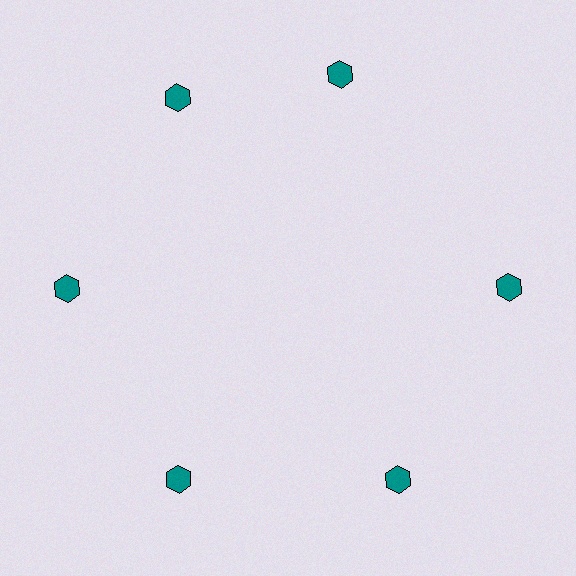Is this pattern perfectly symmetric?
No. The 6 teal hexagons are arranged in a ring, but one element near the 1 o'clock position is rotated out of alignment along the ring, breaking the 6-fold rotational symmetry.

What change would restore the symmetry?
The symmetry would be restored by rotating it back into even spacing with its neighbors so that all 6 hexagons sit at equal angles and equal distance from the center.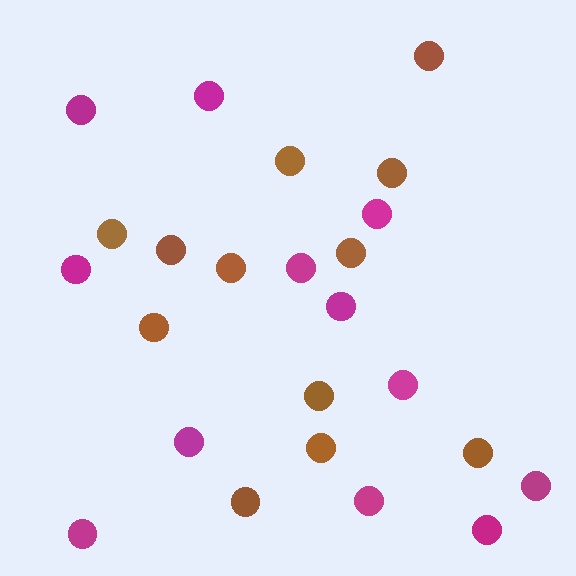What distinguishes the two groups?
There are 2 groups: one group of magenta circles (12) and one group of brown circles (12).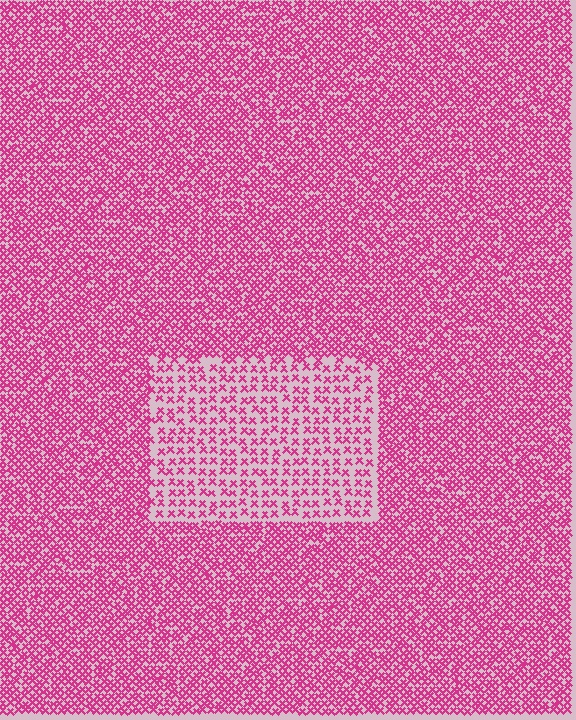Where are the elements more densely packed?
The elements are more densely packed outside the rectangle boundary.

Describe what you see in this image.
The image contains small magenta elements arranged at two different densities. A rectangle-shaped region is visible where the elements are less densely packed than the surrounding area.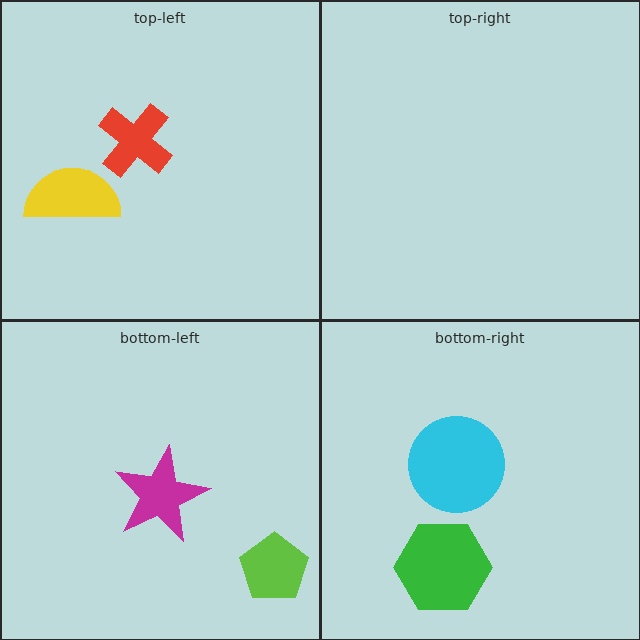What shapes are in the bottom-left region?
The lime pentagon, the magenta star.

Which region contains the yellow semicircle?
The top-left region.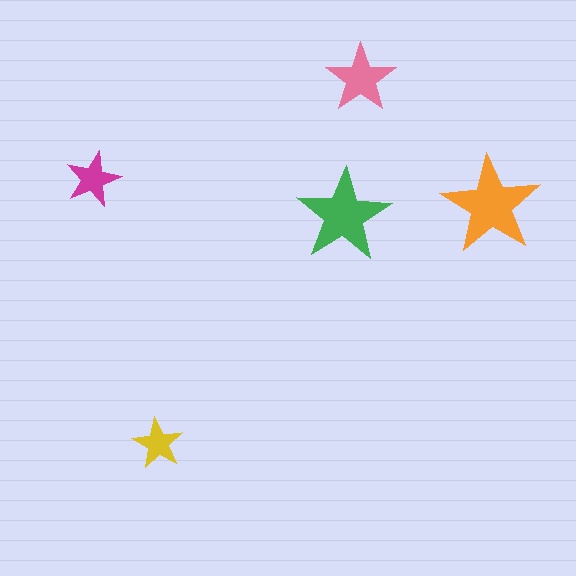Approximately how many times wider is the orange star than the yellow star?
About 2 times wider.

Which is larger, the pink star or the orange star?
The orange one.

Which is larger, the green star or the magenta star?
The green one.